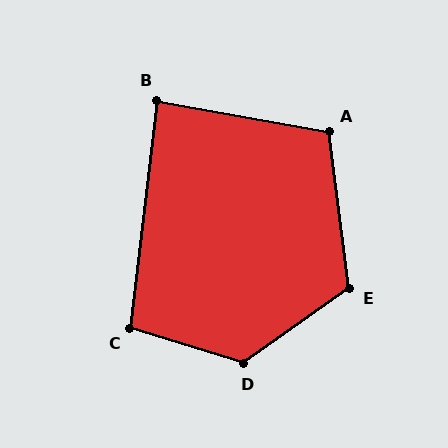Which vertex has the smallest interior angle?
B, at approximately 87 degrees.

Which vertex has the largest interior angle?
D, at approximately 128 degrees.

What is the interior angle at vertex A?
Approximately 107 degrees (obtuse).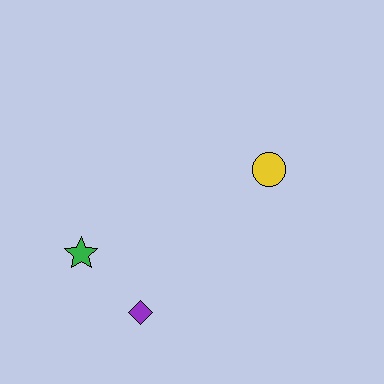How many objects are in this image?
There are 3 objects.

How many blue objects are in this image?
There are no blue objects.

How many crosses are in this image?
There are no crosses.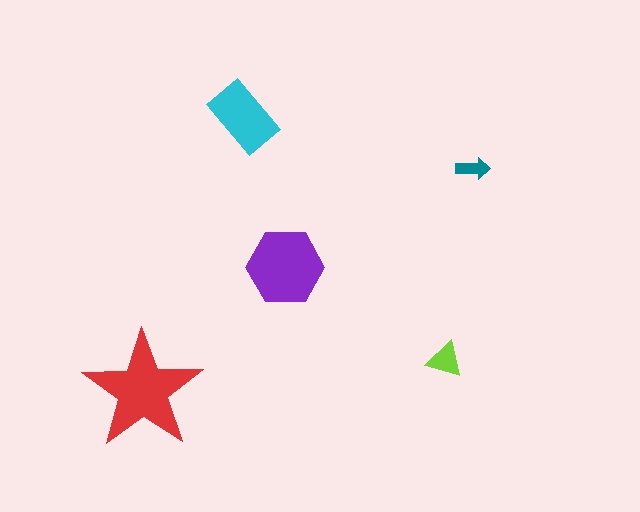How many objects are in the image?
There are 5 objects in the image.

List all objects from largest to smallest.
The red star, the purple hexagon, the cyan rectangle, the lime triangle, the teal arrow.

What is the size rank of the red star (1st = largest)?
1st.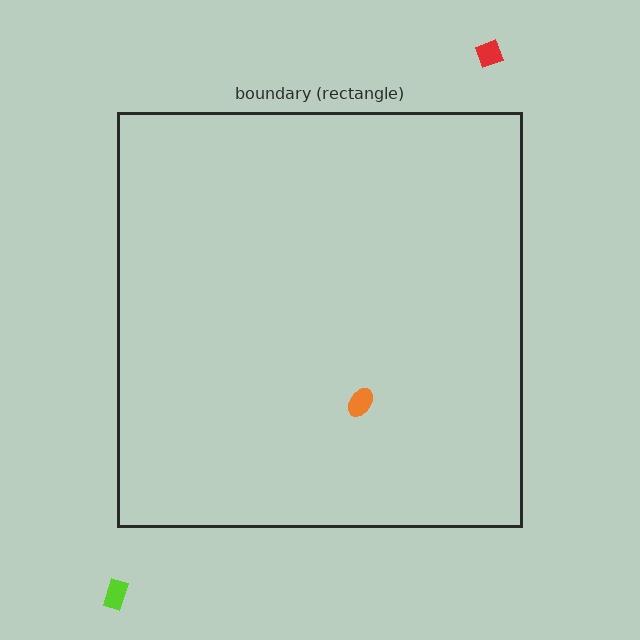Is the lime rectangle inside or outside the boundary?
Outside.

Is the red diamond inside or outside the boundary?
Outside.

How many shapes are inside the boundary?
1 inside, 2 outside.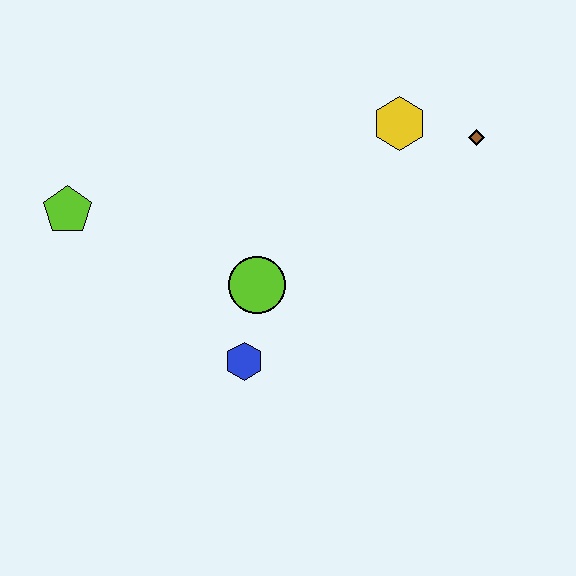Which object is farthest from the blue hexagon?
The brown diamond is farthest from the blue hexagon.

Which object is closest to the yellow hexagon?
The brown diamond is closest to the yellow hexagon.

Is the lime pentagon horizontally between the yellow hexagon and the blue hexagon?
No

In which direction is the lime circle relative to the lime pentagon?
The lime circle is to the right of the lime pentagon.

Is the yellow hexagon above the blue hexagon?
Yes